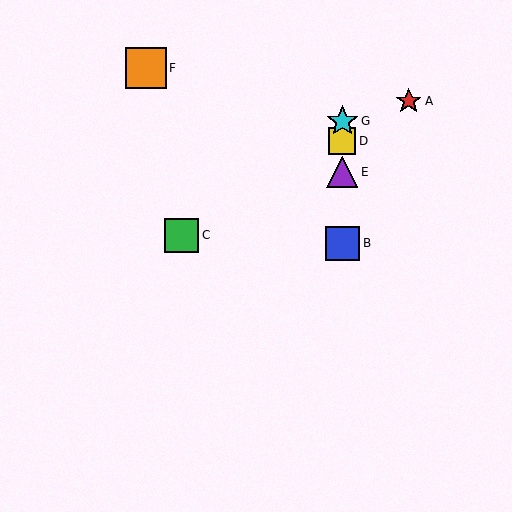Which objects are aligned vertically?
Objects B, D, E, G are aligned vertically.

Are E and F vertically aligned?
No, E is at x≈342 and F is at x≈146.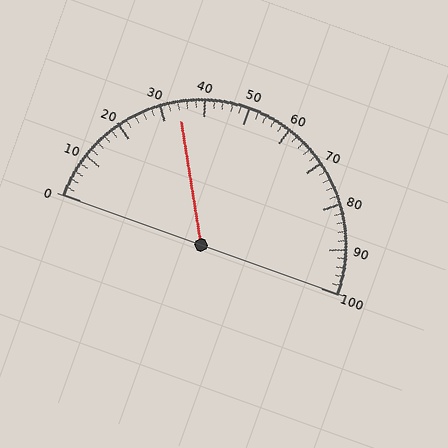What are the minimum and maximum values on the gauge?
The gauge ranges from 0 to 100.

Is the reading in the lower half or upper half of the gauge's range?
The reading is in the lower half of the range (0 to 100).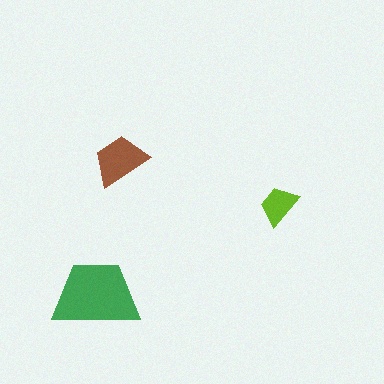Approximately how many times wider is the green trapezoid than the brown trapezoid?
About 1.5 times wider.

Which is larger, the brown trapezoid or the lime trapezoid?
The brown one.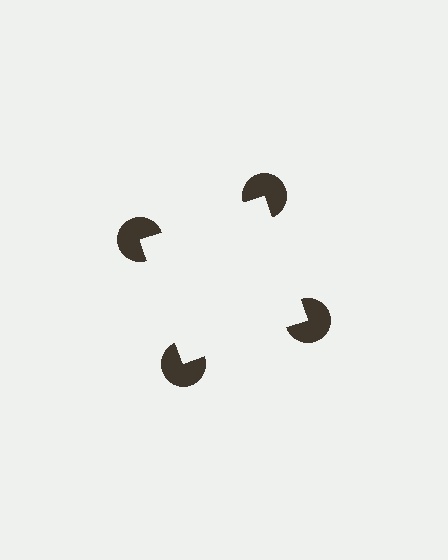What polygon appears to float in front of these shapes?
An illusory square — its edges are inferred from the aligned wedge cuts in the pac-man discs, not physically drawn.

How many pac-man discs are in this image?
There are 4 — one at each vertex of the illusory square.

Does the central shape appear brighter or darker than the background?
It typically appears slightly brighter than the background, even though no actual brightness change is drawn.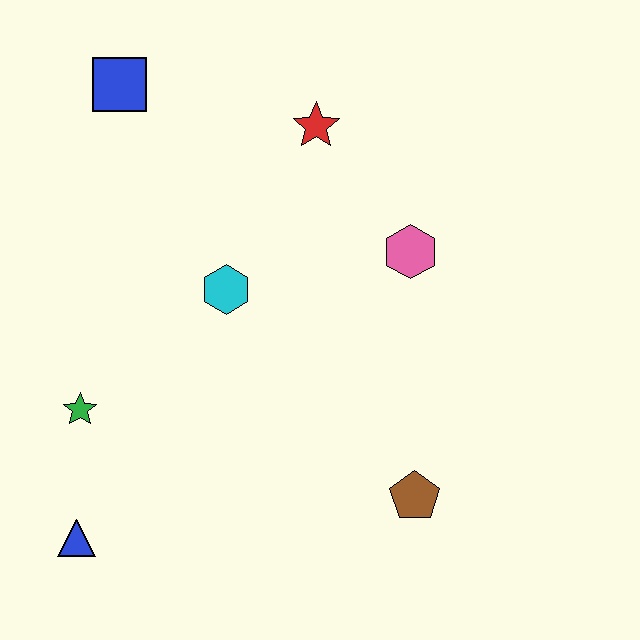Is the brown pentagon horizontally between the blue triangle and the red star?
No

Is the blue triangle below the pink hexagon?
Yes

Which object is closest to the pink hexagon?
The red star is closest to the pink hexagon.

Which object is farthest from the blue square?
The brown pentagon is farthest from the blue square.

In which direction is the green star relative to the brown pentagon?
The green star is to the left of the brown pentagon.